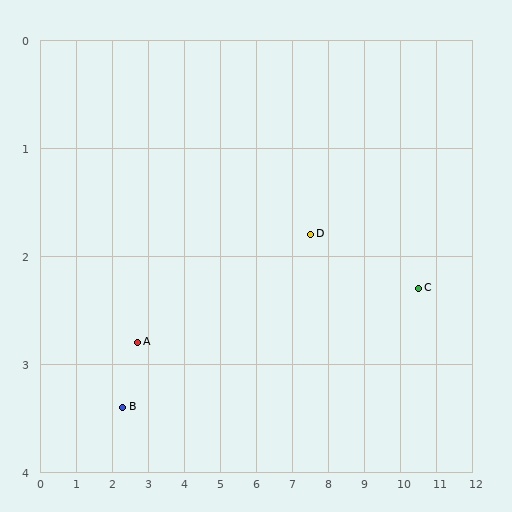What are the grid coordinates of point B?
Point B is at approximately (2.3, 3.4).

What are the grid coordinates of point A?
Point A is at approximately (2.7, 2.8).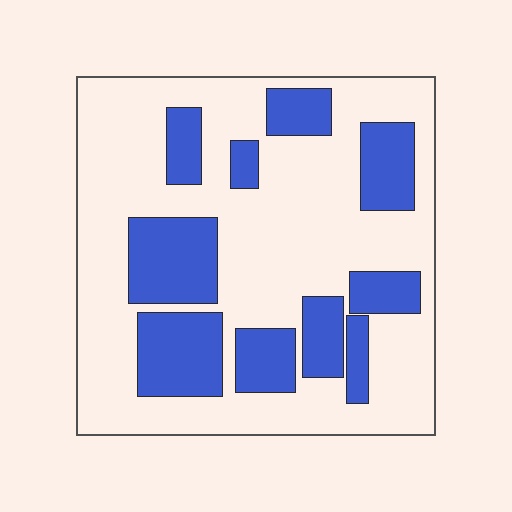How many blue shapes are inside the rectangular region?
10.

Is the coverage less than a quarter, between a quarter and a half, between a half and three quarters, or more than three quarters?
Between a quarter and a half.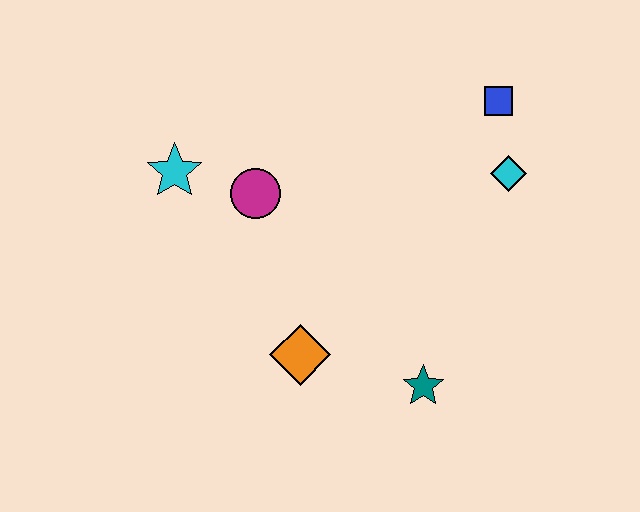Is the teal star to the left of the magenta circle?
No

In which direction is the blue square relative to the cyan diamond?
The blue square is above the cyan diamond.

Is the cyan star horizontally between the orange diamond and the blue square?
No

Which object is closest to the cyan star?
The magenta circle is closest to the cyan star.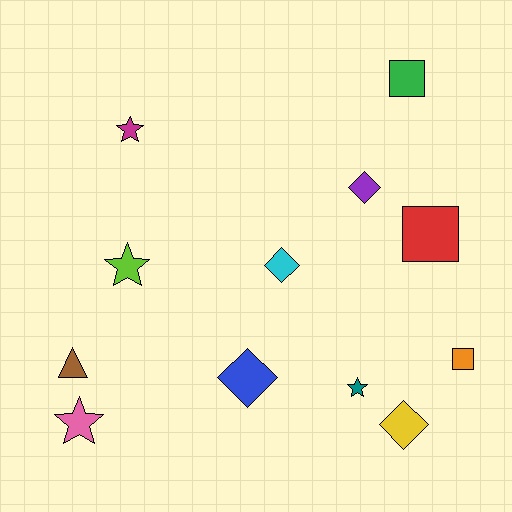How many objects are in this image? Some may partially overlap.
There are 12 objects.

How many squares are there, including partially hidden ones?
There are 3 squares.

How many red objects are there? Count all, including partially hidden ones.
There is 1 red object.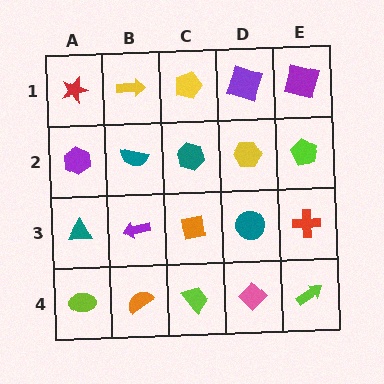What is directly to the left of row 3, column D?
An orange square.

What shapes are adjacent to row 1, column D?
A yellow hexagon (row 2, column D), a yellow pentagon (row 1, column C), a purple square (row 1, column E).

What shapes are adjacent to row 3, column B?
A teal semicircle (row 2, column B), an orange semicircle (row 4, column B), a teal triangle (row 3, column A), an orange square (row 3, column C).